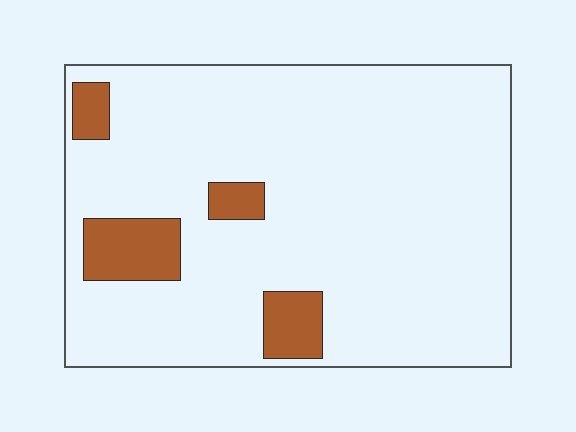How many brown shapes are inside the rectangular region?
4.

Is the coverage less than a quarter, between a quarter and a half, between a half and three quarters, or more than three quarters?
Less than a quarter.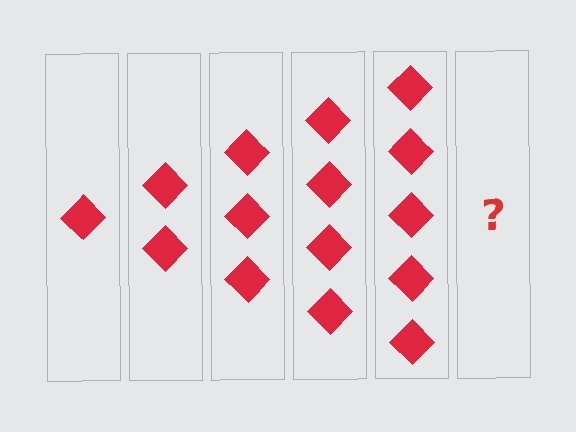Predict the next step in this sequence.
The next step is 6 diamonds.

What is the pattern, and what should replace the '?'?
The pattern is that each step adds one more diamond. The '?' should be 6 diamonds.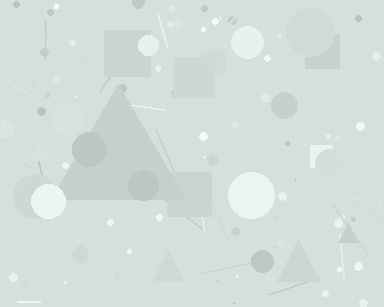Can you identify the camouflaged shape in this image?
The camouflaged shape is a triangle.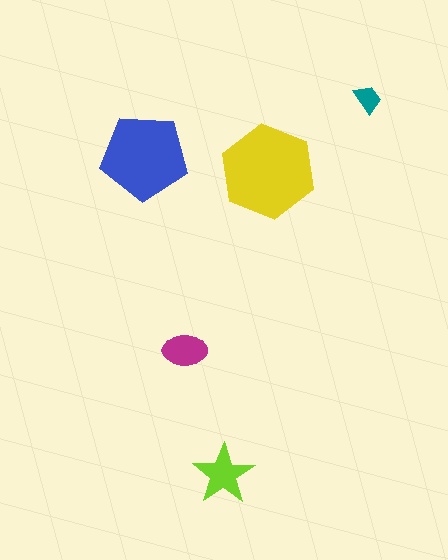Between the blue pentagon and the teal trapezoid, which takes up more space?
The blue pentagon.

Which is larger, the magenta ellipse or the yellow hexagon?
The yellow hexagon.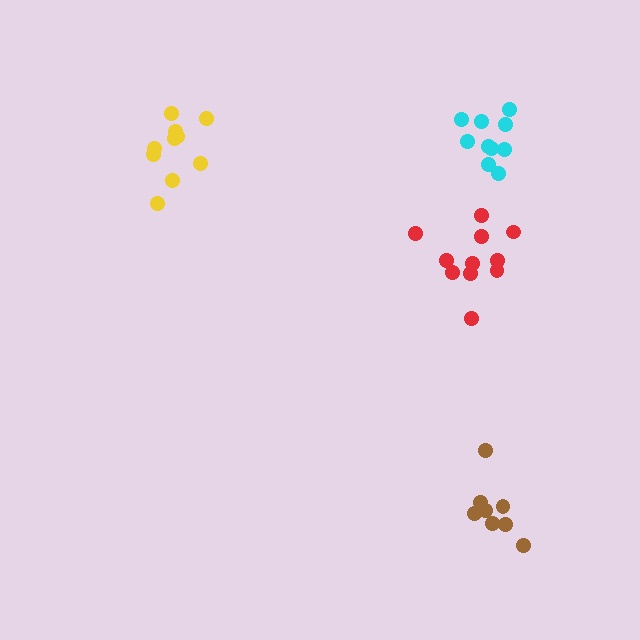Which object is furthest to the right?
The brown cluster is rightmost.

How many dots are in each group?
Group 1: 11 dots, Group 2: 10 dots, Group 3: 8 dots, Group 4: 10 dots (39 total).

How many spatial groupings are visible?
There are 4 spatial groupings.